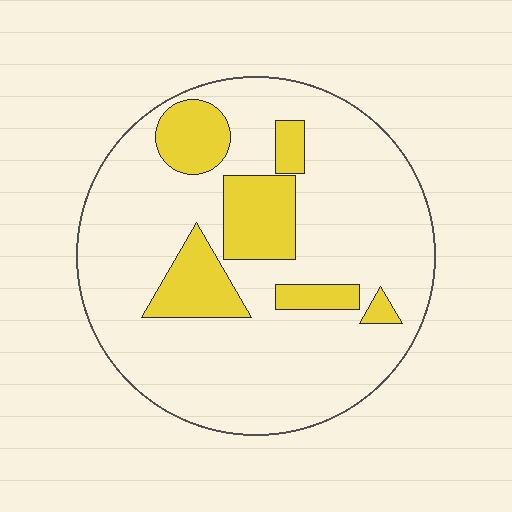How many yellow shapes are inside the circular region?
6.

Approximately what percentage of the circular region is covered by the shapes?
Approximately 20%.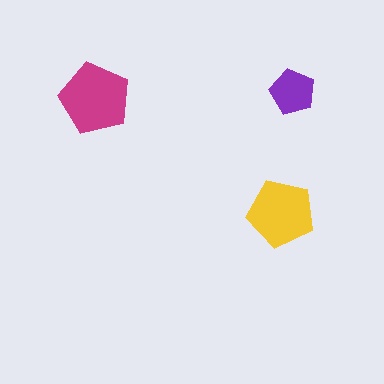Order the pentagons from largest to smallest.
the magenta one, the yellow one, the purple one.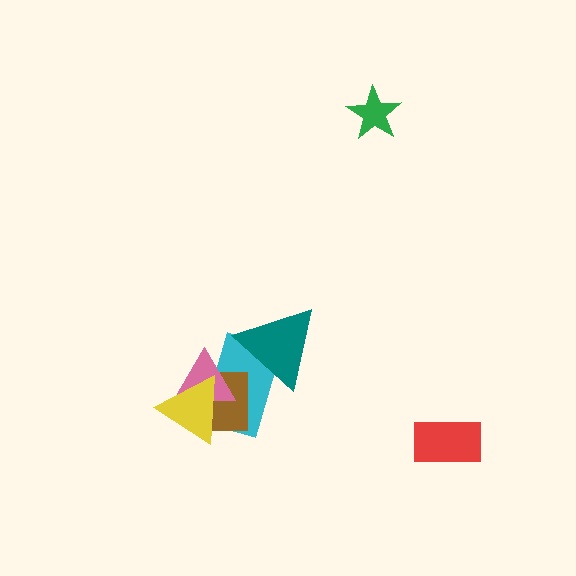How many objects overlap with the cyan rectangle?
4 objects overlap with the cyan rectangle.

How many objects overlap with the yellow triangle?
3 objects overlap with the yellow triangle.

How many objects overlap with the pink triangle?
3 objects overlap with the pink triangle.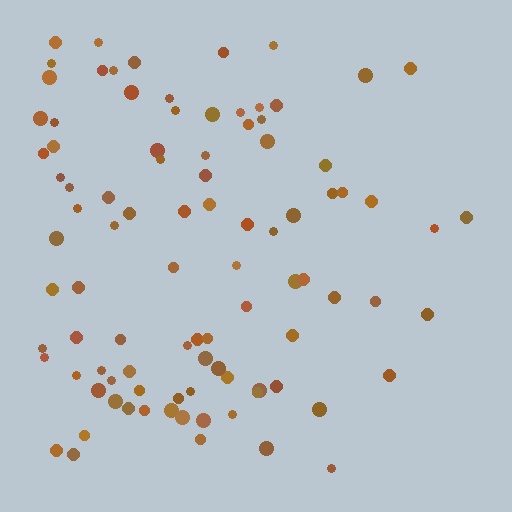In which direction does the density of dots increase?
From right to left, with the left side densest.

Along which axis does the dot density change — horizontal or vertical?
Horizontal.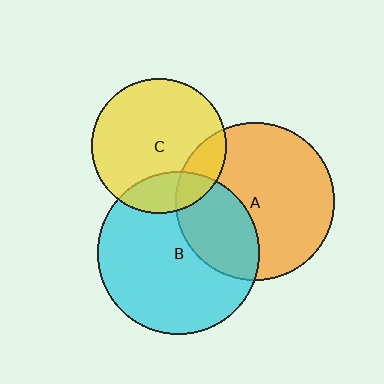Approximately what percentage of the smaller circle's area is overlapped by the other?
Approximately 30%.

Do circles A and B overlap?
Yes.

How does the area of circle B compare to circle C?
Approximately 1.5 times.